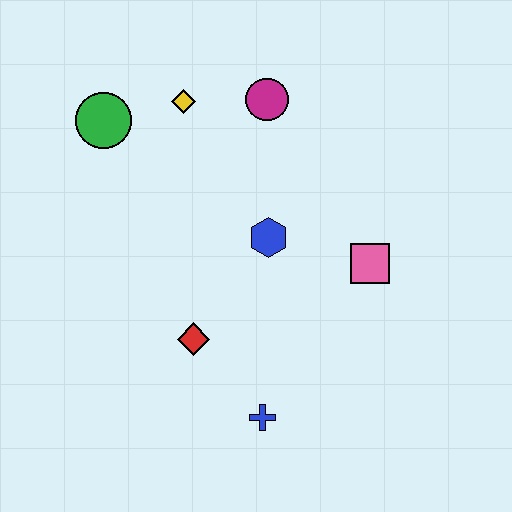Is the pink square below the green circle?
Yes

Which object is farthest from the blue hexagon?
The green circle is farthest from the blue hexagon.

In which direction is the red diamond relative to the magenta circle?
The red diamond is below the magenta circle.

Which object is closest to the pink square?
The blue hexagon is closest to the pink square.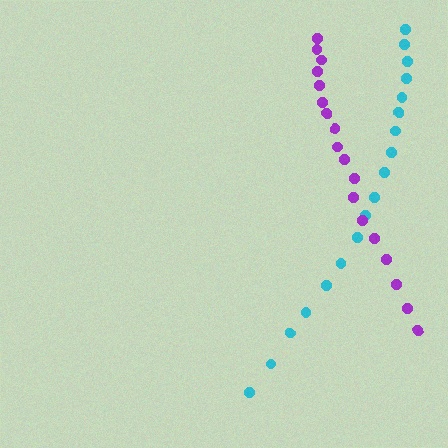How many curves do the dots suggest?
There are 2 distinct paths.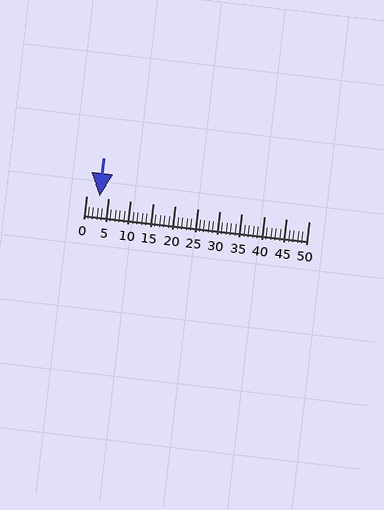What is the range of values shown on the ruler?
The ruler shows values from 0 to 50.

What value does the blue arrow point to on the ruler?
The blue arrow points to approximately 3.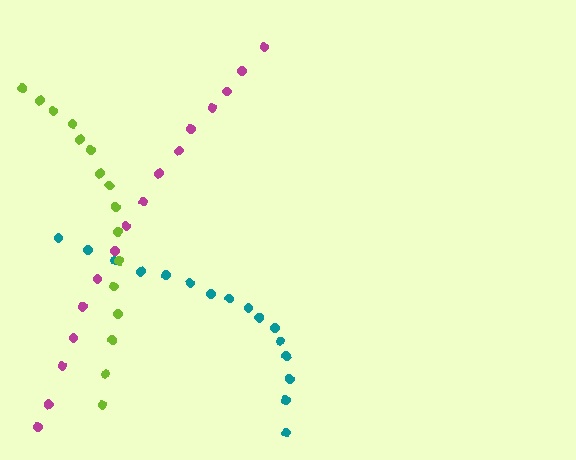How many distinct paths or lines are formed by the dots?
There are 3 distinct paths.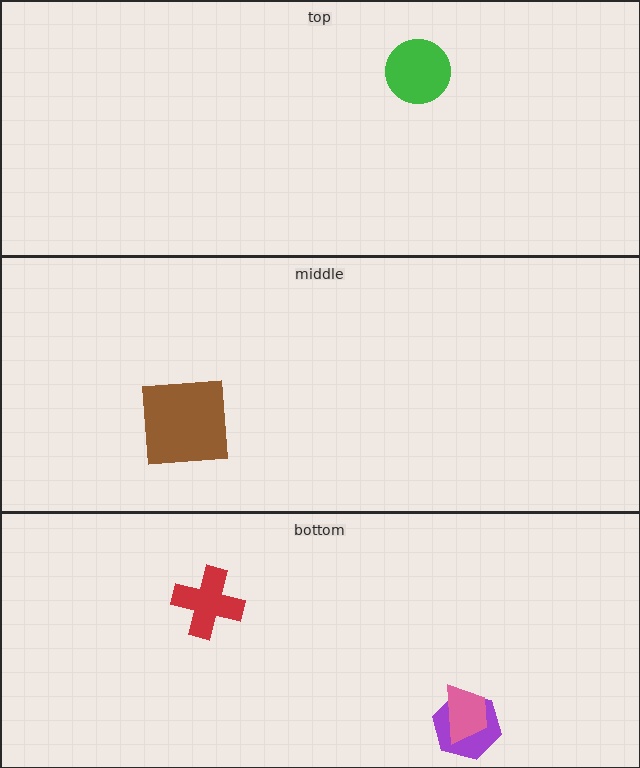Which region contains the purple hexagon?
The bottom region.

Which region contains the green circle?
The top region.